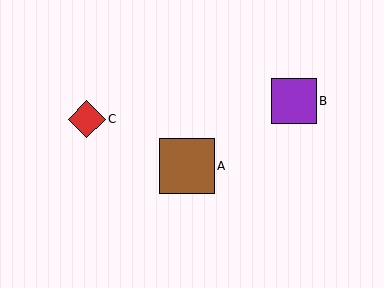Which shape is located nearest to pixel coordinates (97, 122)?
The red diamond (labeled C) at (87, 119) is nearest to that location.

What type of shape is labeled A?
Shape A is a brown square.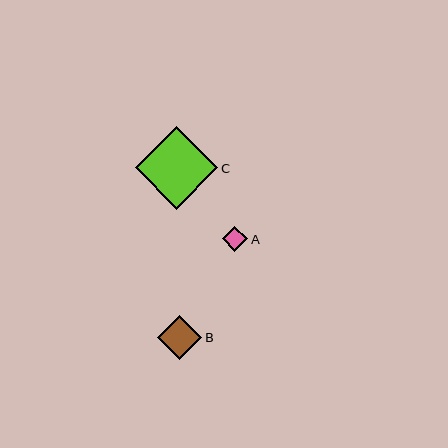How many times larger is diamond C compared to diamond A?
Diamond C is approximately 3.2 times the size of diamond A.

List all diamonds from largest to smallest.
From largest to smallest: C, B, A.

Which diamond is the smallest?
Diamond A is the smallest with a size of approximately 26 pixels.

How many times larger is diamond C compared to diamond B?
Diamond C is approximately 1.9 times the size of diamond B.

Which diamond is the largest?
Diamond C is the largest with a size of approximately 82 pixels.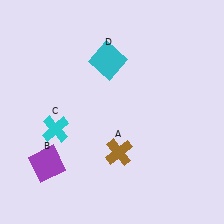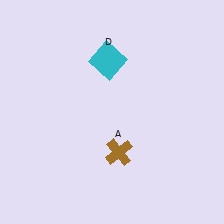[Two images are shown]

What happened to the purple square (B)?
The purple square (B) was removed in Image 2. It was in the bottom-left area of Image 1.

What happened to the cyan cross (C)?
The cyan cross (C) was removed in Image 2. It was in the bottom-left area of Image 1.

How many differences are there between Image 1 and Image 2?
There are 2 differences between the two images.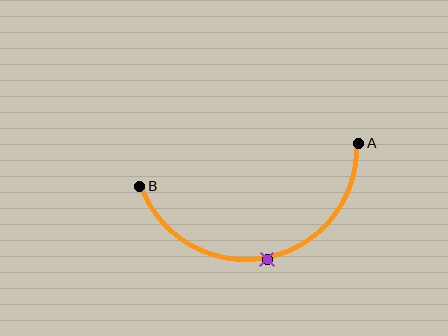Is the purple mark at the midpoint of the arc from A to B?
Yes. The purple mark lies on the arc at equal arc-length from both A and B — it is the arc midpoint.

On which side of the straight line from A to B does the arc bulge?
The arc bulges below the straight line connecting A and B.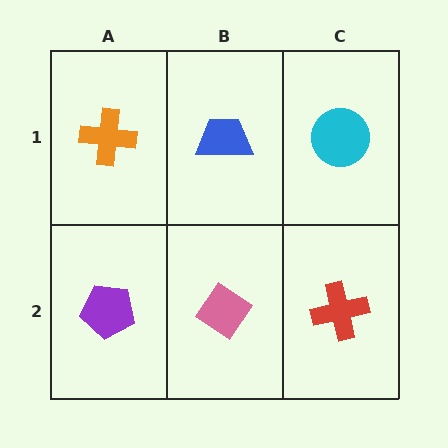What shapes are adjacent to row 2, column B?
A blue trapezoid (row 1, column B), a purple pentagon (row 2, column A), a red cross (row 2, column C).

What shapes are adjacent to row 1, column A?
A purple pentagon (row 2, column A), a blue trapezoid (row 1, column B).